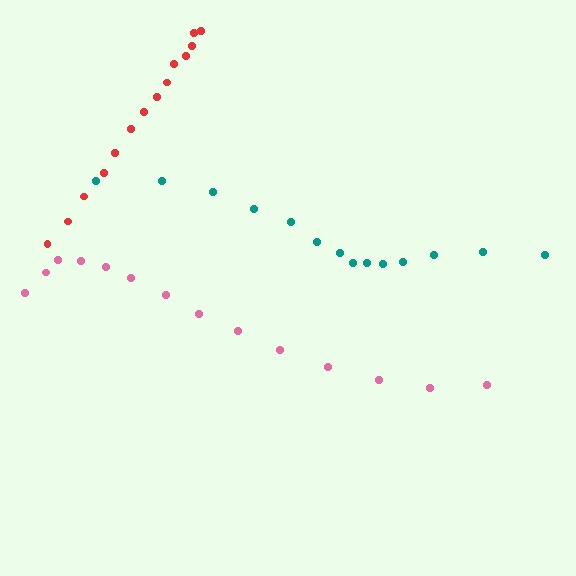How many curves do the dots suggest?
There are 3 distinct paths.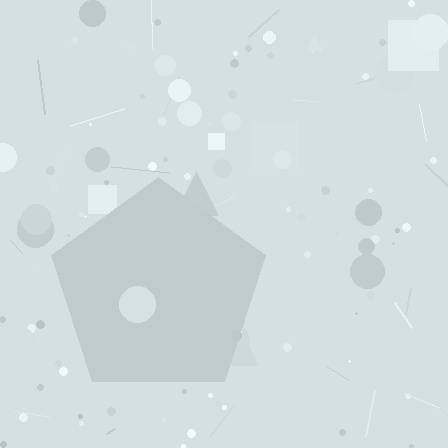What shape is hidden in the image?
A pentagon is hidden in the image.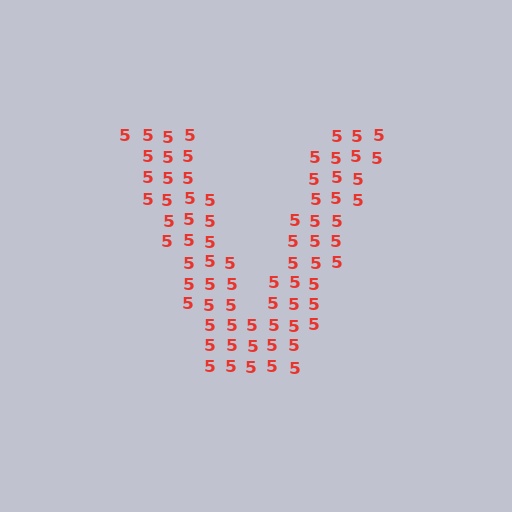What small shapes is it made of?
It is made of small digit 5's.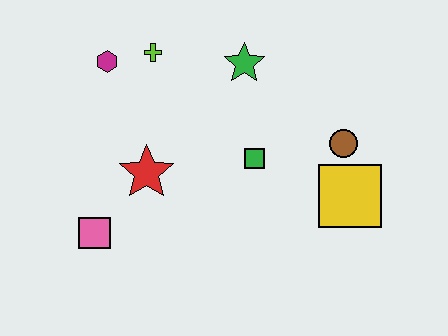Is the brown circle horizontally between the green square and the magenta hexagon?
No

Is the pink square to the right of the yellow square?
No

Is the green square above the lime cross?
No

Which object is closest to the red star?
The pink square is closest to the red star.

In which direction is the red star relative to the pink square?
The red star is above the pink square.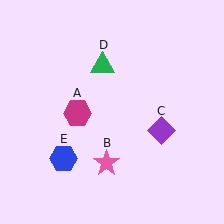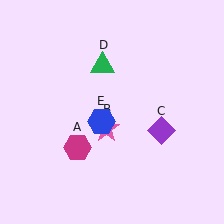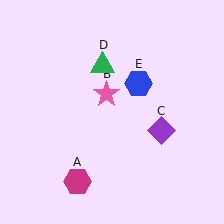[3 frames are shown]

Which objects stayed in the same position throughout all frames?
Purple diamond (object C) and green triangle (object D) remained stationary.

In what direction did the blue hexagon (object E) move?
The blue hexagon (object E) moved up and to the right.